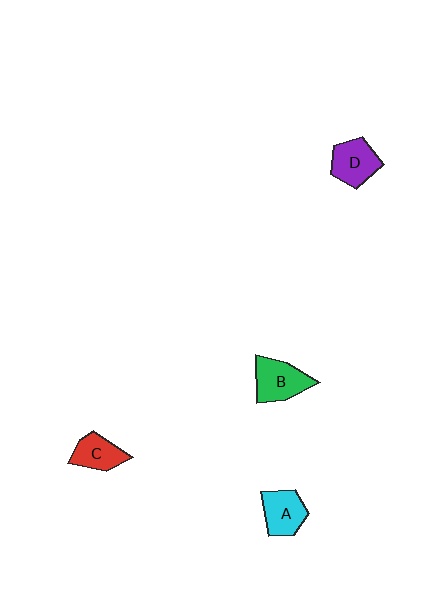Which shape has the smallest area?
Shape C (red).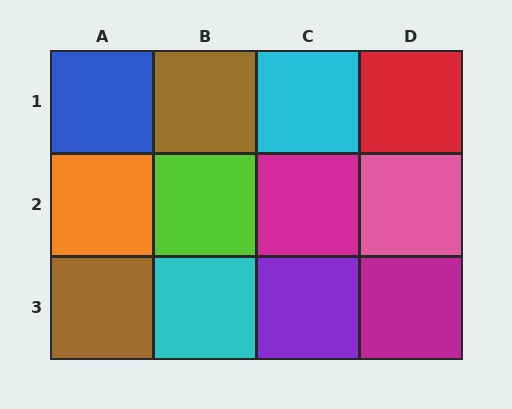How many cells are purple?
1 cell is purple.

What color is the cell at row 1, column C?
Cyan.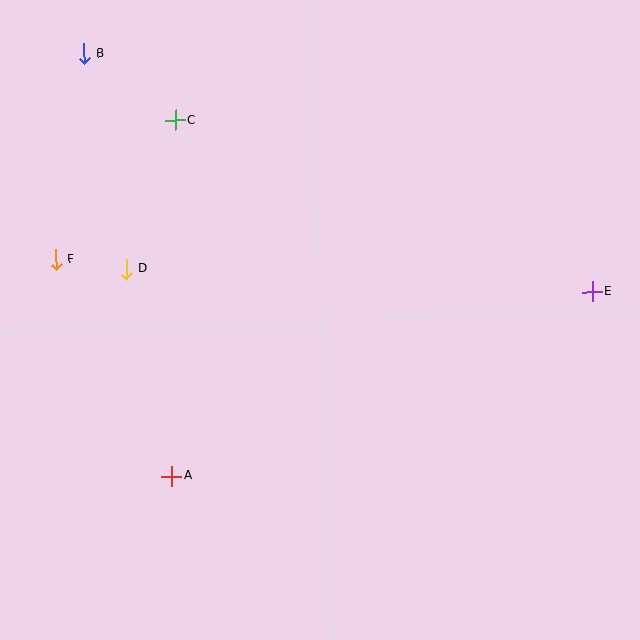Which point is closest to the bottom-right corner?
Point E is closest to the bottom-right corner.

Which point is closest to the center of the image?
Point D at (126, 269) is closest to the center.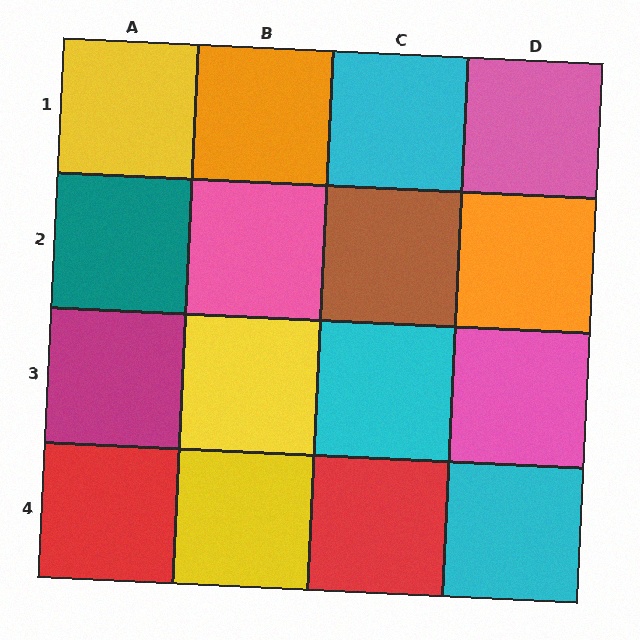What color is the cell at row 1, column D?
Pink.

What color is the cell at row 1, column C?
Cyan.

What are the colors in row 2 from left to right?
Teal, pink, brown, orange.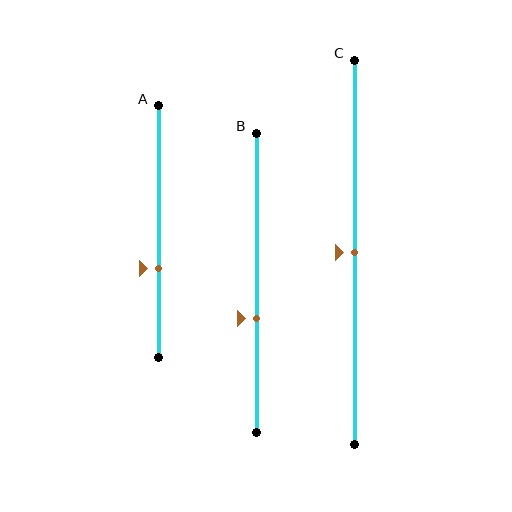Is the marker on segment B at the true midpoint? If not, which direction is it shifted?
No, the marker on segment B is shifted downward by about 12% of the segment length.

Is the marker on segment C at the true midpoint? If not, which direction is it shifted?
Yes, the marker on segment C is at the true midpoint.